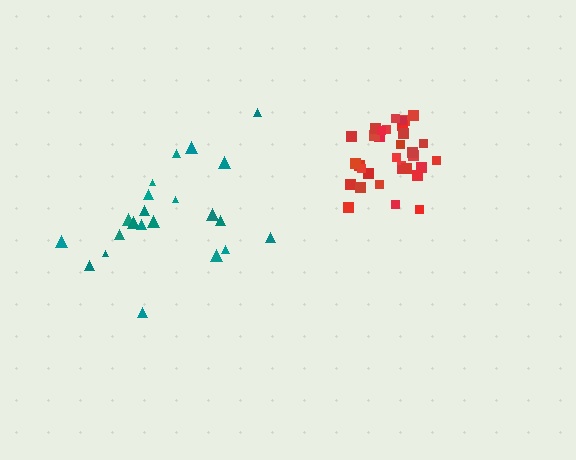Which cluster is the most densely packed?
Red.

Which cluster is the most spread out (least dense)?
Teal.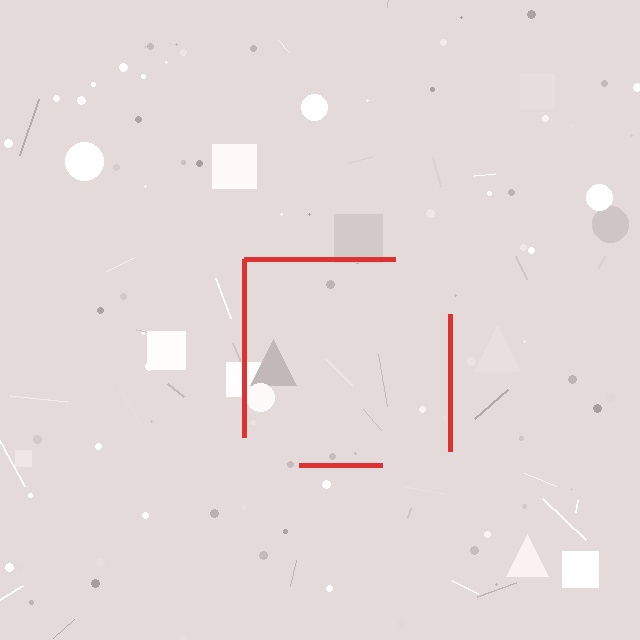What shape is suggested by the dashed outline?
The dashed outline suggests a square.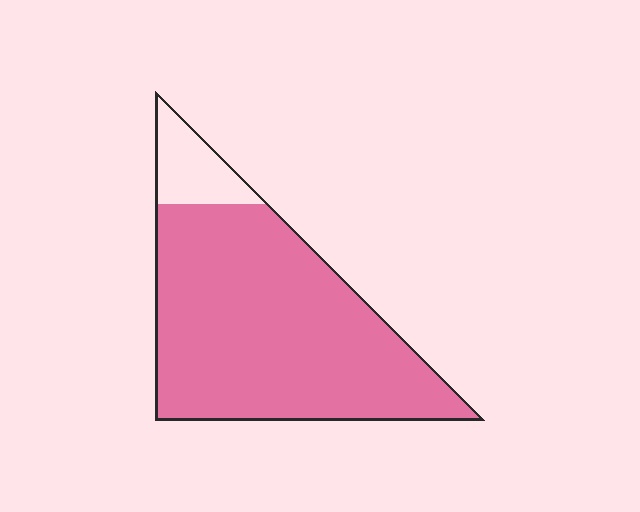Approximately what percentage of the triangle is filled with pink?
Approximately 90%.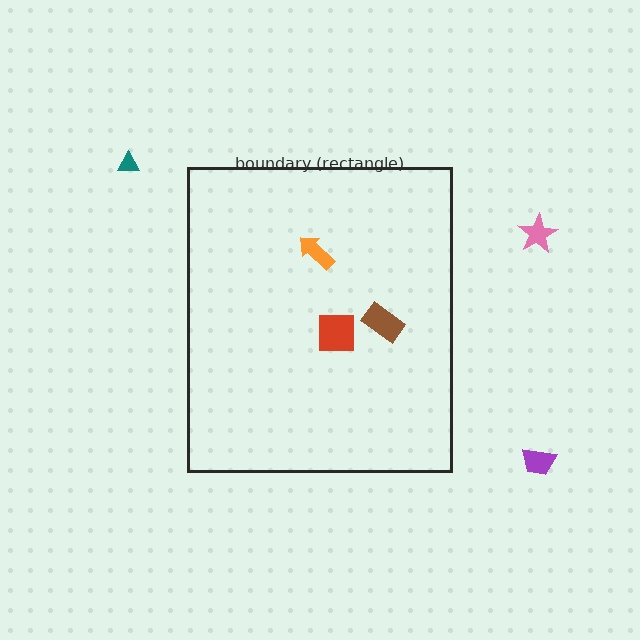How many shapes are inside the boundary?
3 inside, 3 outside.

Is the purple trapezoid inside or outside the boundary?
Outside.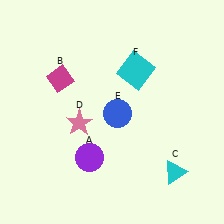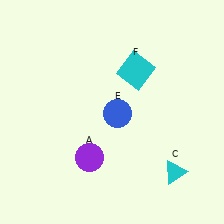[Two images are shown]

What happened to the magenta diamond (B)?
The magenta diamond (B) was removed in Image 2. It was in the top-left area of Image 1.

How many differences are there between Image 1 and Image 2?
There are 2 differences between the two images.